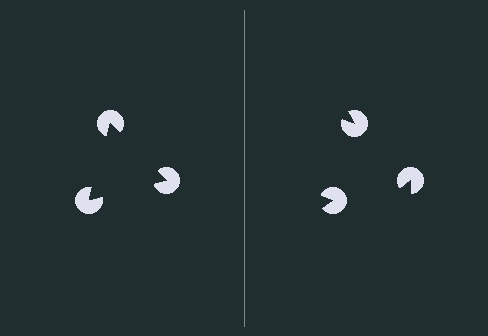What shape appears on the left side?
An illusory triangle.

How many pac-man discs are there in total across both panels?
6 — 3 on each side.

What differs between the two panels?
The pac-man discs are positioned identically on both sides; only the wedge orientations differ. On the left they align to a triangle; on the right they are misaligned.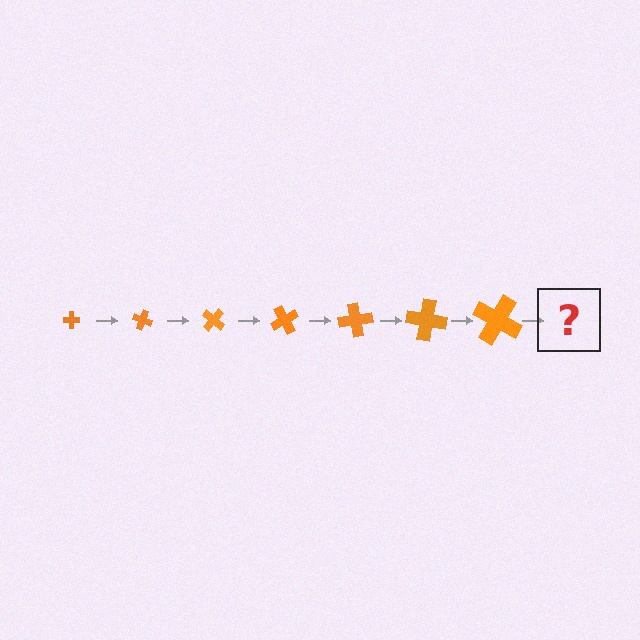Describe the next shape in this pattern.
It should be a cross, larger than the previous one and rotated 140 degrees from the start.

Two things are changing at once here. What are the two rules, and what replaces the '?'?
The two rules are that the cross grows larger each step and it rotates 20 degrees each step. The '?' should be a cross, larger than the previous one and rotated 140 degrees from the start.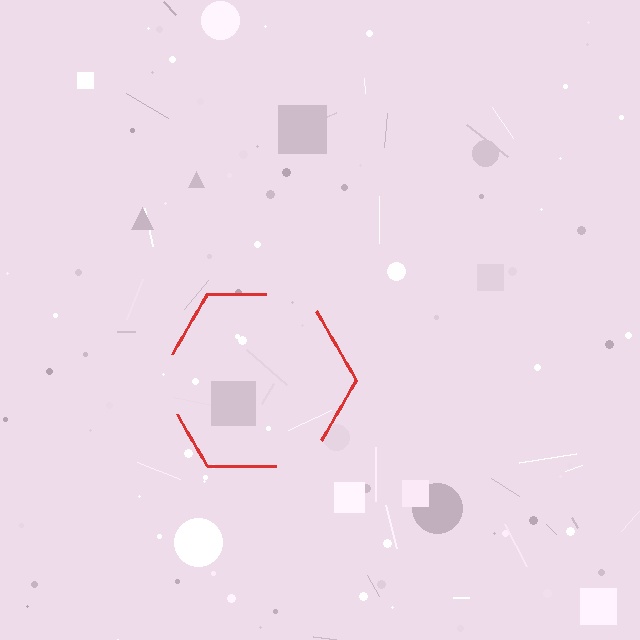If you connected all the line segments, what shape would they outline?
They would outline a hexagon.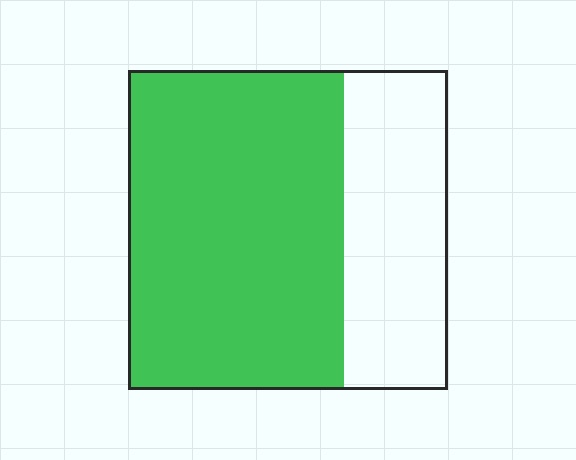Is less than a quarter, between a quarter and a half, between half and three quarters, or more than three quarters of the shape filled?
Between half and three quarters.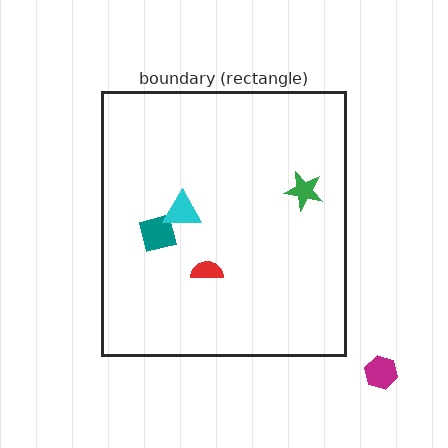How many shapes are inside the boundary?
4 inside, 1 outside.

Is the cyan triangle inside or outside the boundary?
Inside.